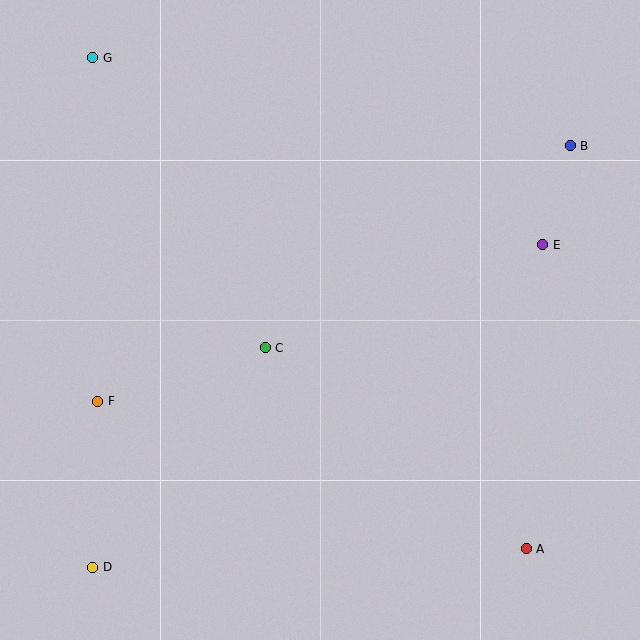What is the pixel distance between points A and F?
The distance between A and F is 453 pixels.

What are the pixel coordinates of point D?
Point D is at (93, 567).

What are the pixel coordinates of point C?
Point C is at (265, 348).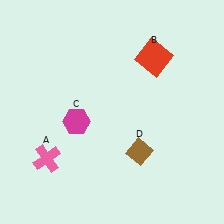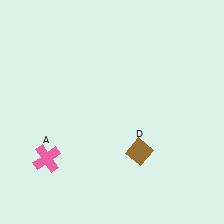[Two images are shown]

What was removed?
The red square (B), the magenta hexagon (C) were removed in Image 2.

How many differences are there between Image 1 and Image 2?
There are 2 differences between the two images.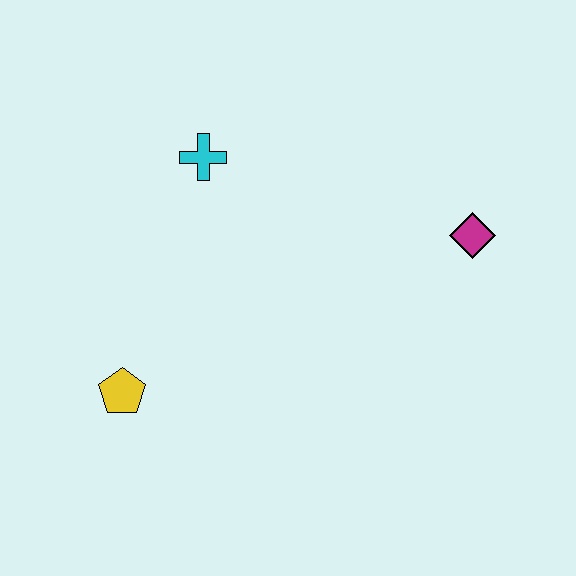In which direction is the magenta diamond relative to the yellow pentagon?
The magenta diamond is to the right of the yellow pentagon.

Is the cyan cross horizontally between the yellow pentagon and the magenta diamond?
Yes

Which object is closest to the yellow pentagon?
The cyan cross is closest to the yellow pentagon.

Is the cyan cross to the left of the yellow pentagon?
No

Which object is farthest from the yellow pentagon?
The magenta diamond is farthest from the yellow pentagon.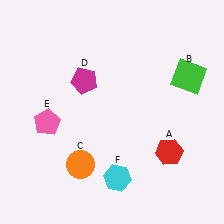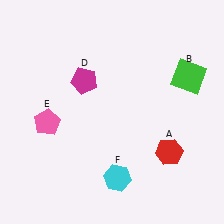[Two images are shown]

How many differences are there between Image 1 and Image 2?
There is 1 difference between the two images.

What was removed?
The orange circle (C) was removed in Image 2.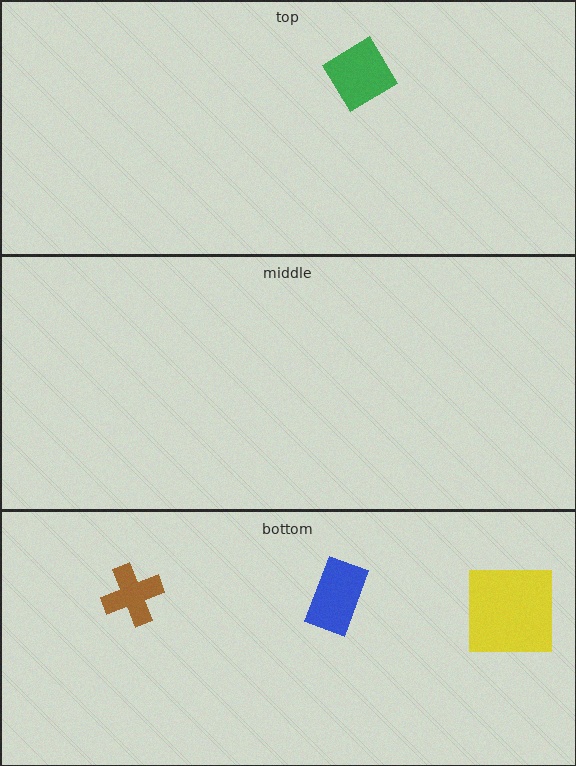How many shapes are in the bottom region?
3.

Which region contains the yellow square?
The bottom region.